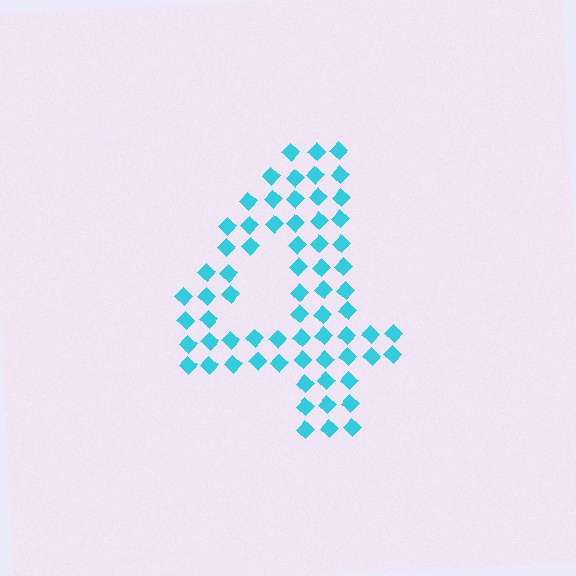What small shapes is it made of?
It is made of small diamonds.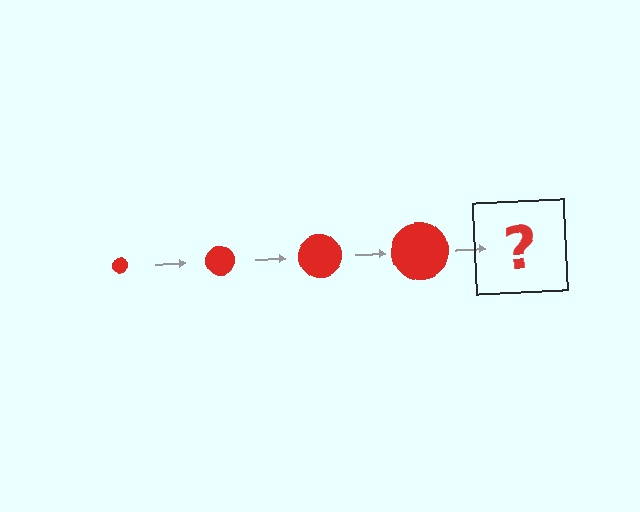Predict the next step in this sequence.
The next step is a red circle, larger than the previous one.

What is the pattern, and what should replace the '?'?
The pattern is that the circle gets progressively larger each step. The '?' should be a red circle, larger than the previous one.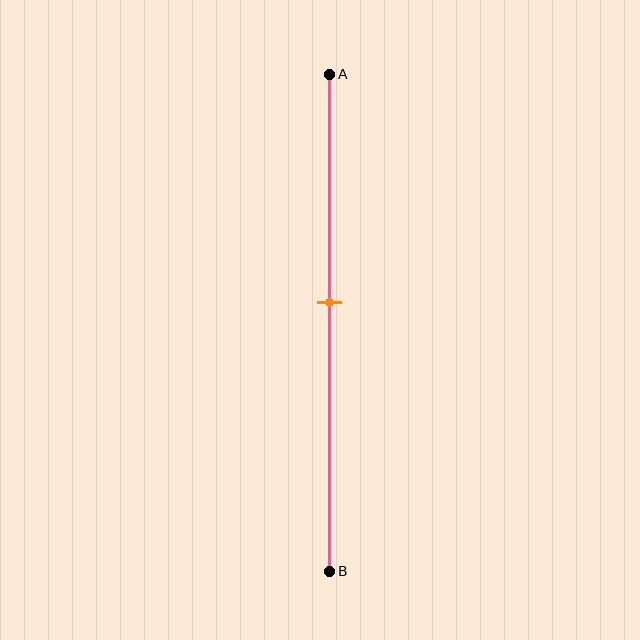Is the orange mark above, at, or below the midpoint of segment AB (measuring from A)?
The orange mark is above the midpoint of segment AB.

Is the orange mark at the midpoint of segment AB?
No, the mark is at about 45% from A, not at the 50% midpoint.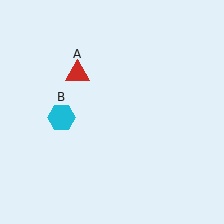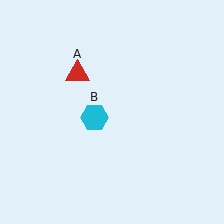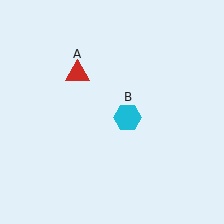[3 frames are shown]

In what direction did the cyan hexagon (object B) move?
The cyan hexagon (object B) moved right.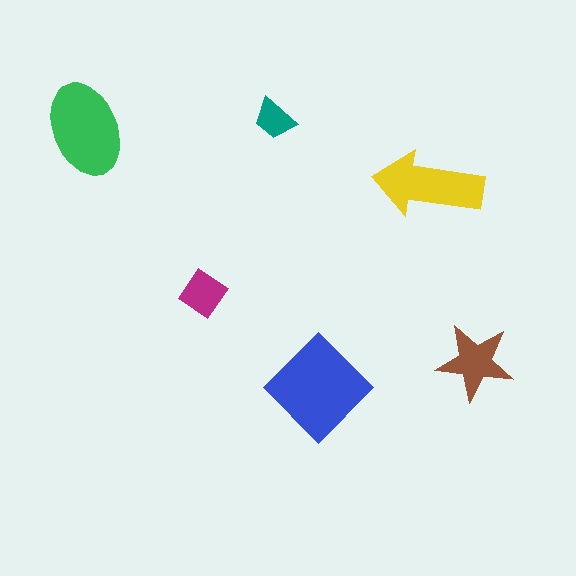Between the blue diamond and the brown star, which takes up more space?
The blue diamond.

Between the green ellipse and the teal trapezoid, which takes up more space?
The green ellipse.